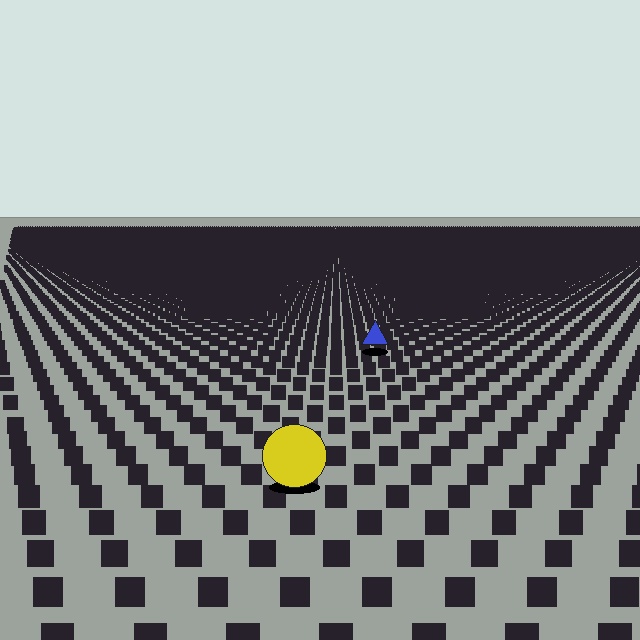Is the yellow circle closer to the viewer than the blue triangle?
Yes. The yellow circle is closer — you can tell from the texture gradient: the ground texture is coarser near it.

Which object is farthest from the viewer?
The blue triangle is farthest from the viewer. It appears smaller and the ground texture around it is denser.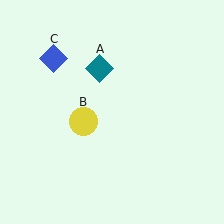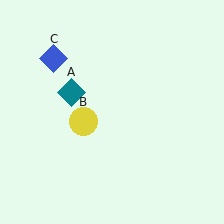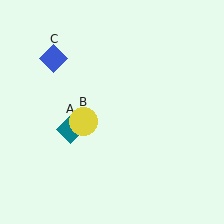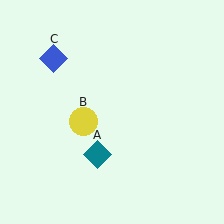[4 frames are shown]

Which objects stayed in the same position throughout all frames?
Yellow circle (object B) and blue diamond (object C) remained stationary.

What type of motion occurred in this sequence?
The teal diamond (object A) rotated counterclockwise around the center of the scene.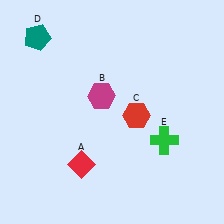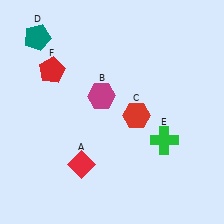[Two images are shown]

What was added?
A red pentagon (F) was added in Image 2.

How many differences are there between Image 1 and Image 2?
There is 1 difference between the two images.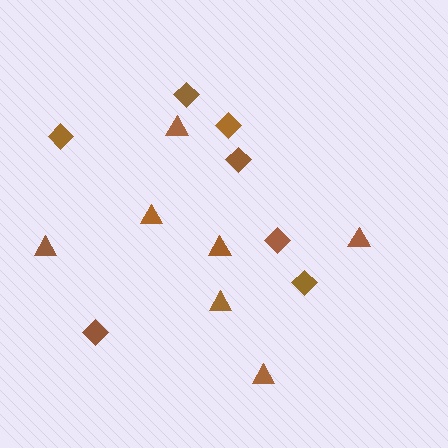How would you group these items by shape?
There are 2 groups: one group of triangles (7) and one group of diamonds (7).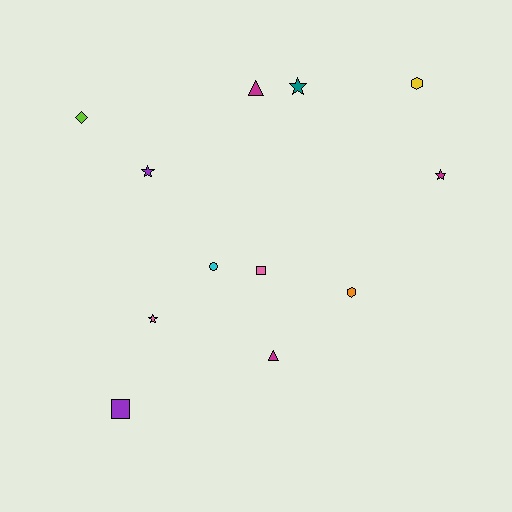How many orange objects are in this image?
There is 1 orange object.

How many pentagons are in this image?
There are no pentagons.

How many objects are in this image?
There are 12 objects.